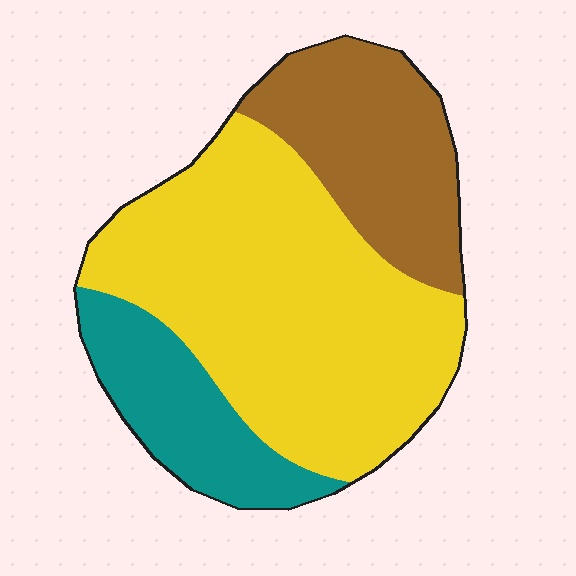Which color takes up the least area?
Teal, at roughly 20%.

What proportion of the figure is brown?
Brown takes up about one quarter (1/4) of the figure.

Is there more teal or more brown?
Brown.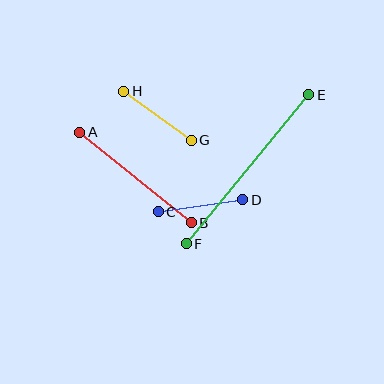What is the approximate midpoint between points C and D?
The midpoint is at approximately (201, 206) pixels.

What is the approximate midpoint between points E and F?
The midpoint is at approximately (247, 169) pixels.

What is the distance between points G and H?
The distance is approximately 83 pixels.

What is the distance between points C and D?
The distance is approximately 85 pixels.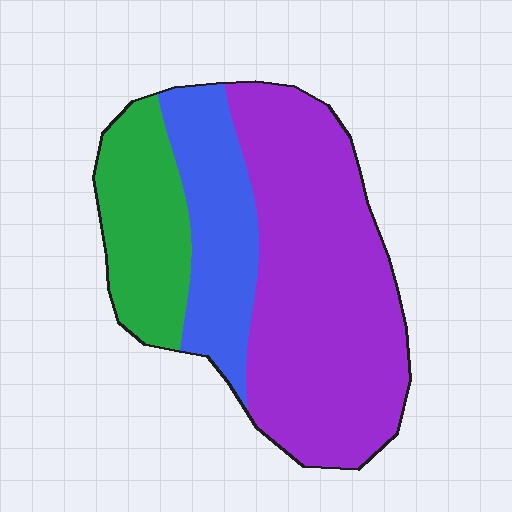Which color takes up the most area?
Purple, at roughly 55%.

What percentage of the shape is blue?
Blue takes up about one fifth (1/5) of the shape.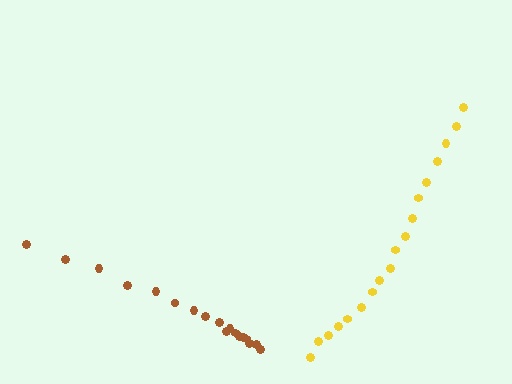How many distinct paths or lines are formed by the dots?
There are 2 distinct paths.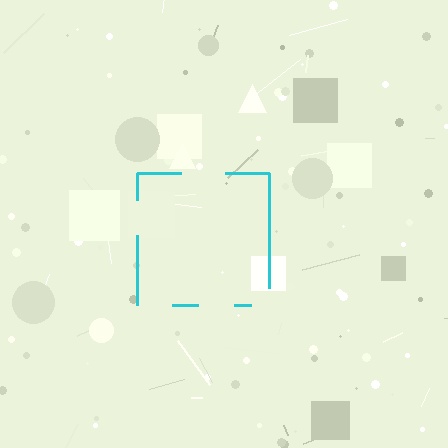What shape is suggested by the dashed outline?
The dashed outline suggests a square.